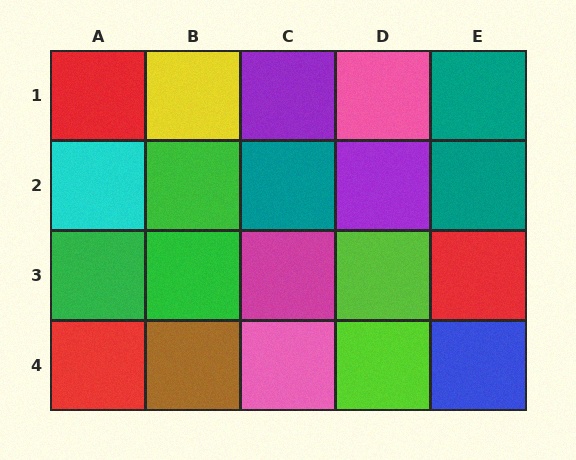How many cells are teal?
3 cells are teal.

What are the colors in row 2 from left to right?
Cyan, green, teal, purple, teal.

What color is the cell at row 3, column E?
Red.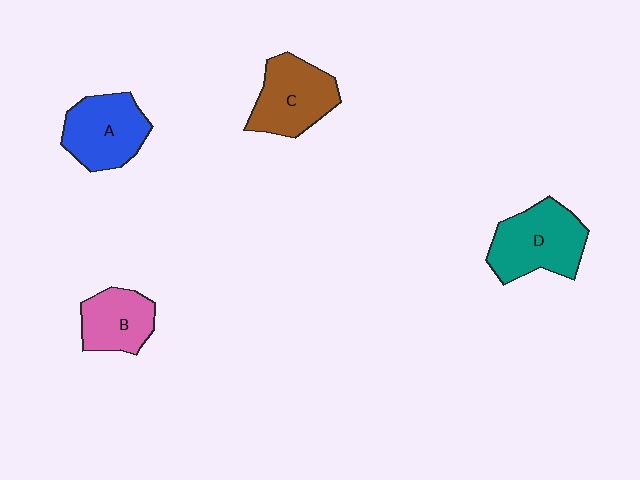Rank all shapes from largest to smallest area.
From largest to smallest: D (teal), C (brown), A (blue), B (pink).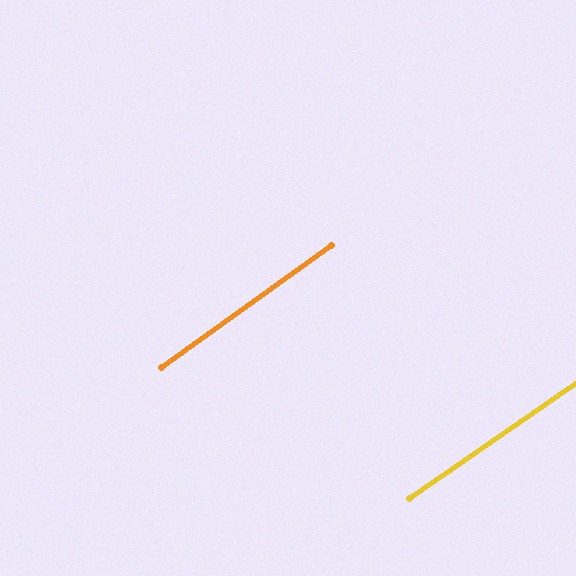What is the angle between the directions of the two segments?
Approximately 1 degree.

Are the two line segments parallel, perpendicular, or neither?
Parallel — their directions differ by only 0.9°.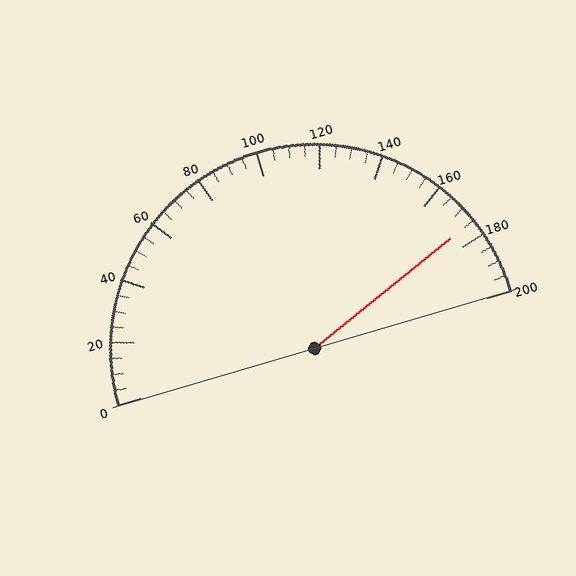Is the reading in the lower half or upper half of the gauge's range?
The reading is in the upper half of the range (0 to 200).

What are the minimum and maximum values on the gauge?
The gauge ranges from 0 to 200.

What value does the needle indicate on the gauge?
The needle indicates approximately 175.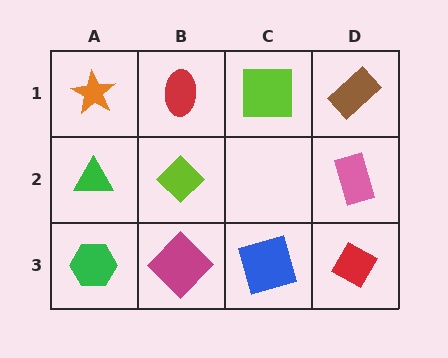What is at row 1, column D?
A brown rectangle.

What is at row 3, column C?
A blue square.